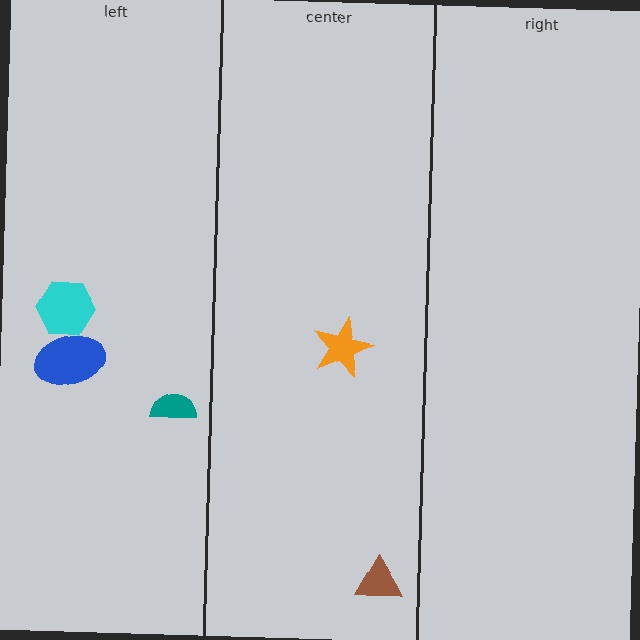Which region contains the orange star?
The center region.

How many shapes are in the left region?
3.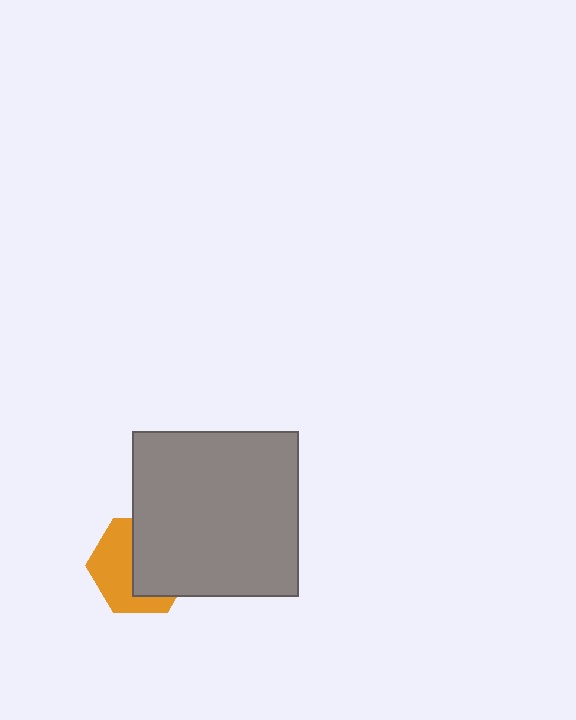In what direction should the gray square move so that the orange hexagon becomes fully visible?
The gray square should move right. That is the shortest direction to clear the overlap and leave the orange hexagon fully visible.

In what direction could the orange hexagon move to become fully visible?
The orange hexagon could move left. That would shift it out from behind the gray square entirely.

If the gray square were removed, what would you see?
You would see the complete orange hexagon.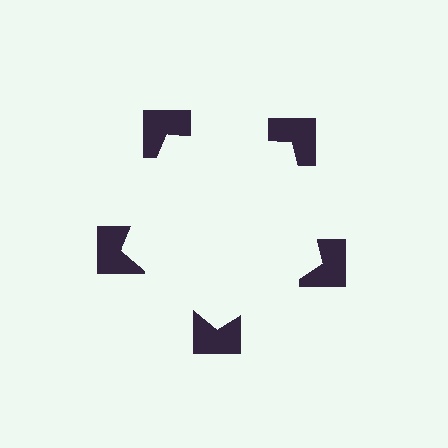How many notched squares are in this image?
There are 5 — one at each vertex of the illusory pentagon.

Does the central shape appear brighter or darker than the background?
It typically appears slightly brighter than the background, even though no actual brightness change is drawn.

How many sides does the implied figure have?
5 sides.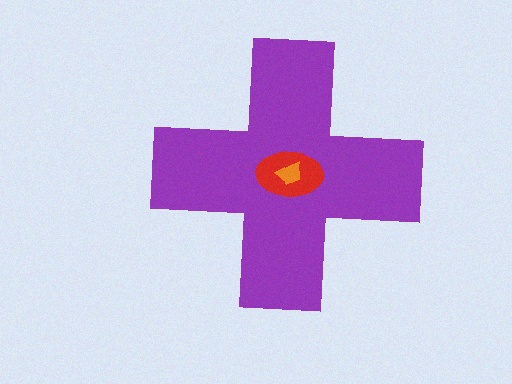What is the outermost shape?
The purple cross.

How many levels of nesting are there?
3.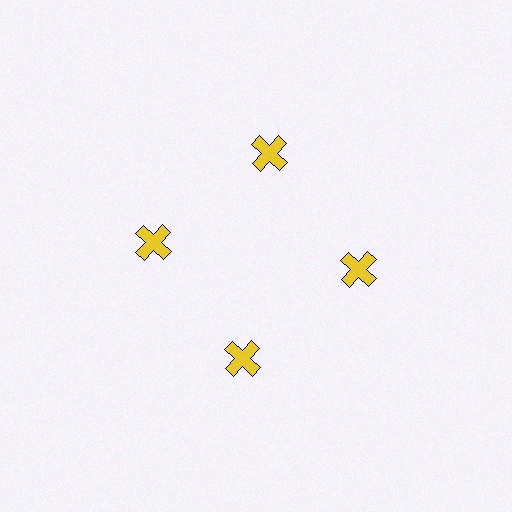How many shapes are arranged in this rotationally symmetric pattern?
There are 4 shapes, arranged in 4 groups of 1.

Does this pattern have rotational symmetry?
Yes, this pattern has 4-fold rotational symmetry. It looks the same after rotating 90 degrees around the center.